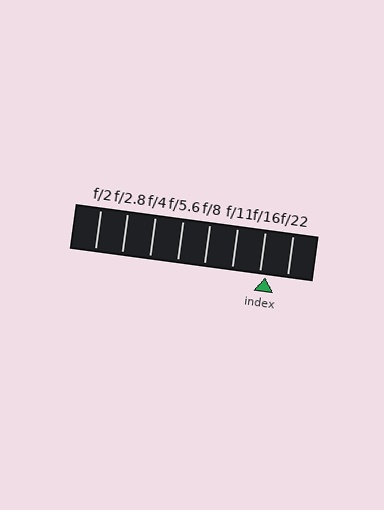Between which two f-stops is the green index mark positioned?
The index mark is between f/16 and f/22.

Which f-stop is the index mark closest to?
The index mark is closest to f/16.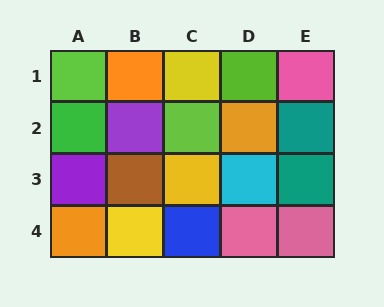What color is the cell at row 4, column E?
Pink.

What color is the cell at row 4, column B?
Yellow.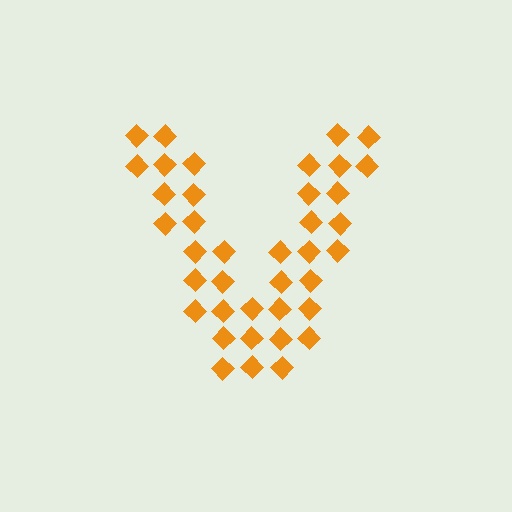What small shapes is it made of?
It is made of small diamonds.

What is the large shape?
The large shape is the letter V.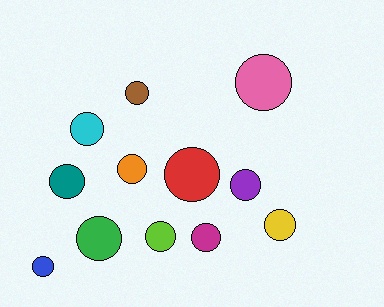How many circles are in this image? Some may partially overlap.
There are 12 circles.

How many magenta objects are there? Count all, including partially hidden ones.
There is 1 magenta object.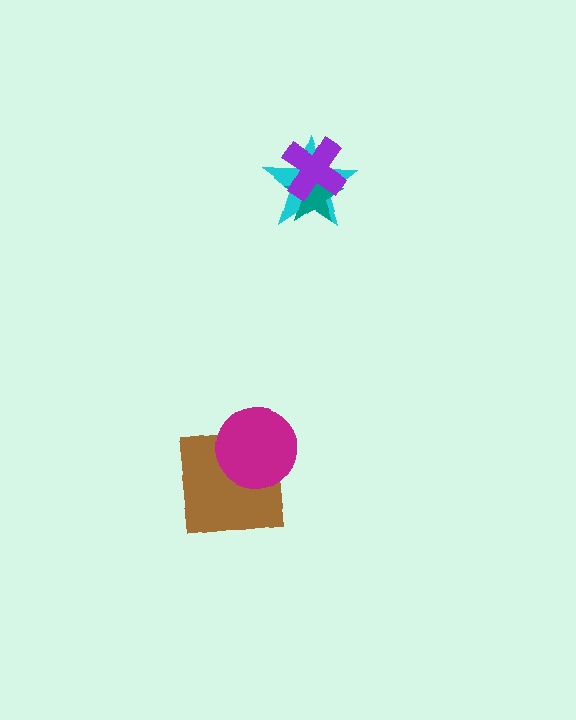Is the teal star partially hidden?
Yes, it is partially covered by another shape.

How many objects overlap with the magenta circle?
1 object overlaps with the magenta circle.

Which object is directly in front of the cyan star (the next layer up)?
The teal star is directly in front of the cyan star.